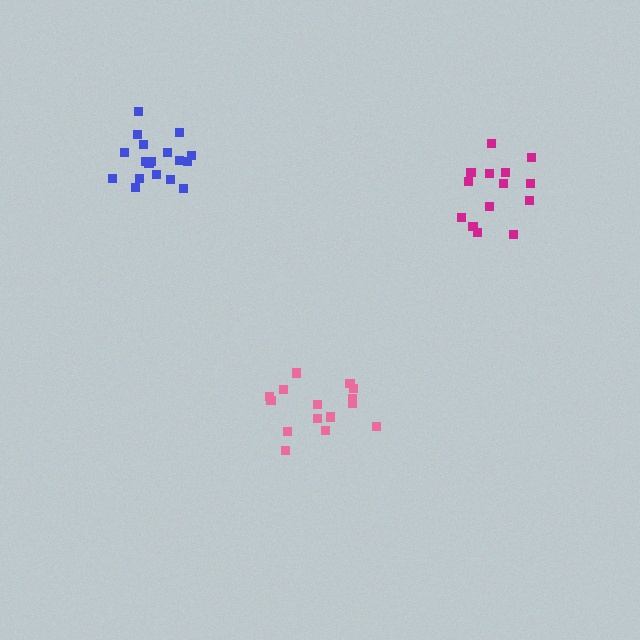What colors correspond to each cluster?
The clusters are colored: magenta, blue, pink.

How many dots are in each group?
Group 1: 14 dots, Group 2: 18 dots, Group 3: 15 dots (47 total).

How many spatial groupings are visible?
There are 3 spatial groupings.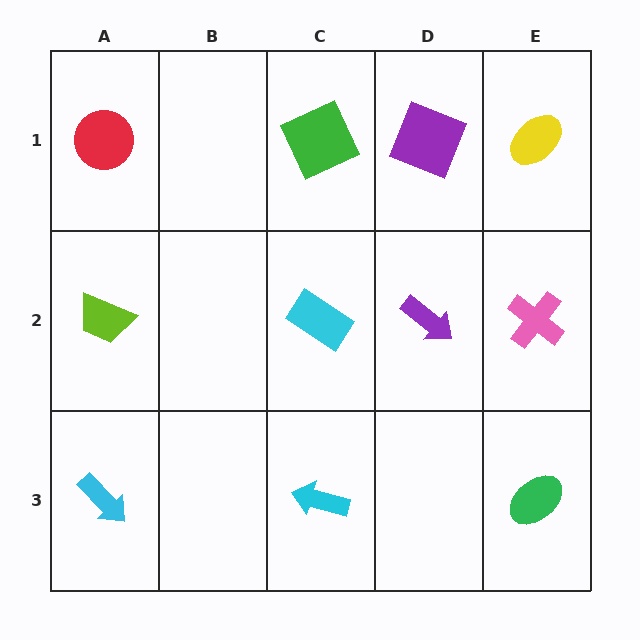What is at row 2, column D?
A purple arrow.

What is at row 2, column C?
A cyan rectangle.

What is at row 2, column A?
A lime trapezoid.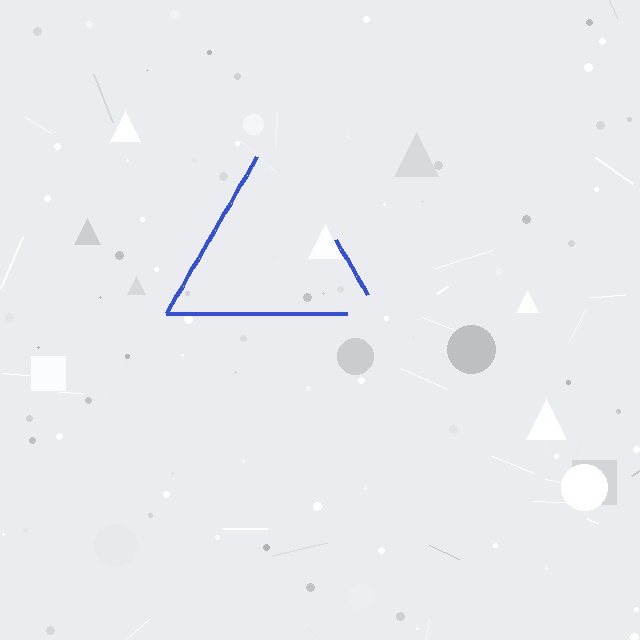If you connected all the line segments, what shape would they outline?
They would outline a triangle.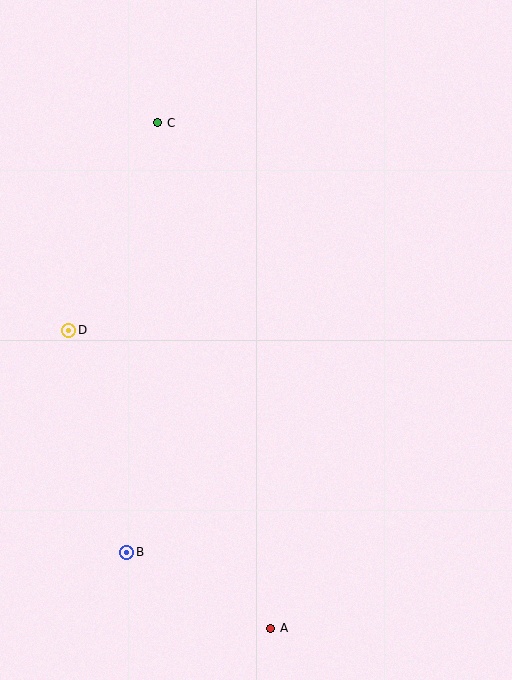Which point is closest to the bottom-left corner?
Point B is closest to the bottom-left corner.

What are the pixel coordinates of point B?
Point B is at (127, 552).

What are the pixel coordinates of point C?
Point C is at (158, 123).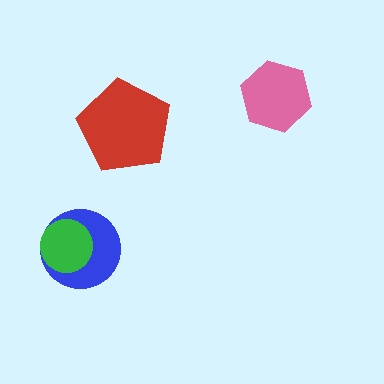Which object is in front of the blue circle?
The green circle is in front of the blue circle.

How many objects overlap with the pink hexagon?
0 objects overlap with the pink hexagon.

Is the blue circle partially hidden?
Yes, it is partially covered by another shape.